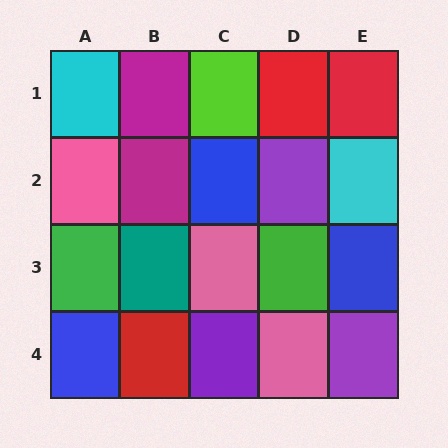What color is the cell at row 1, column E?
Red.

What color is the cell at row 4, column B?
Red.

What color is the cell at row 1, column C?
Lime.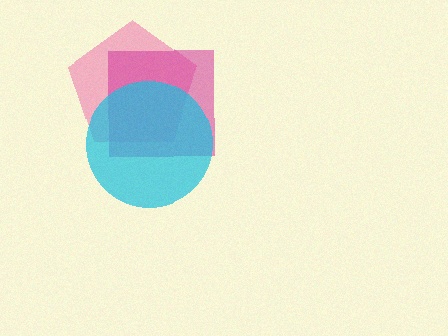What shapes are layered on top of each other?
The layered shapes are: a pink pentagon, a magenta square, a cyan circle.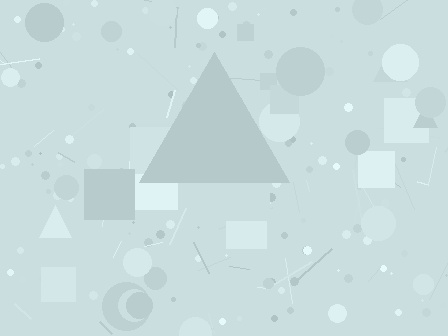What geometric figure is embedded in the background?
A triangle is embedded in the background.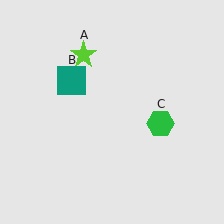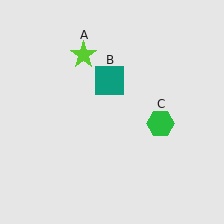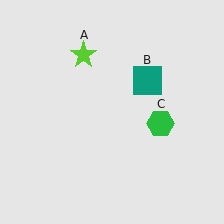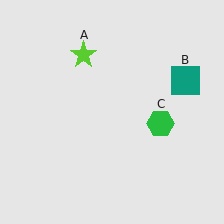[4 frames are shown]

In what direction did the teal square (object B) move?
The teal square (object B) moved right.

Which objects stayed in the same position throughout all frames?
Lime star (object A) and green hexagon (object C) remained stationary.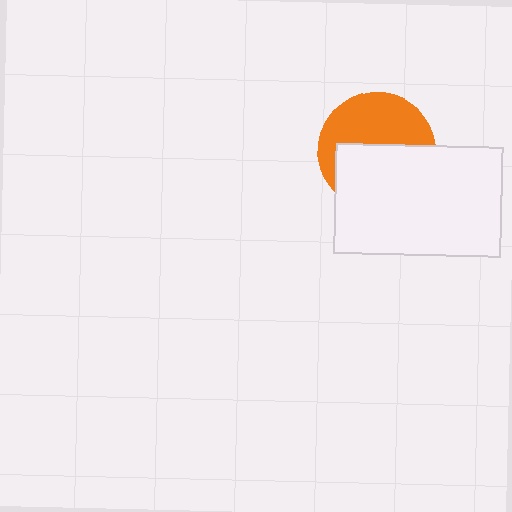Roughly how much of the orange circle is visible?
About half of it is visible (roughly 49%).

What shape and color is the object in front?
The object in front is a white rectangle.